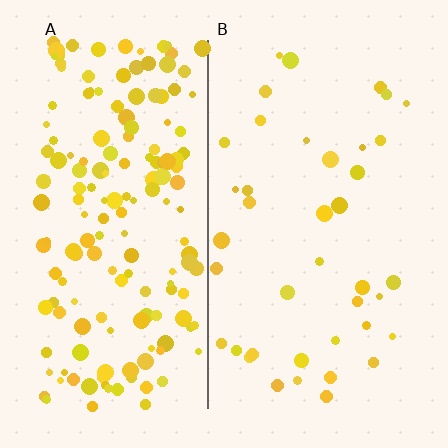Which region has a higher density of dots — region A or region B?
A (the left).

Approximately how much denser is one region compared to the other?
Approximately 4.2× — region A over region B.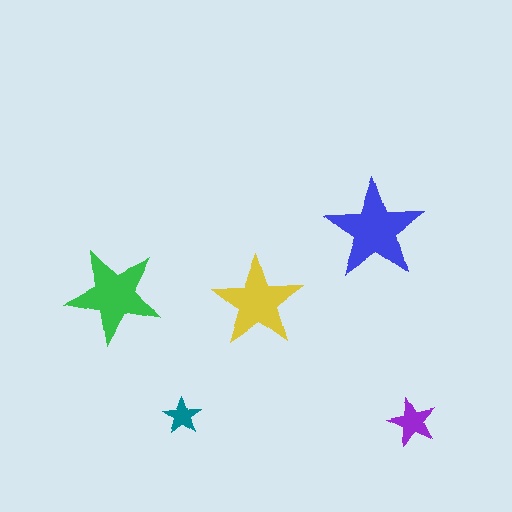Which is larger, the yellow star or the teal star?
The yellow one.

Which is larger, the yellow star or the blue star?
The blue one.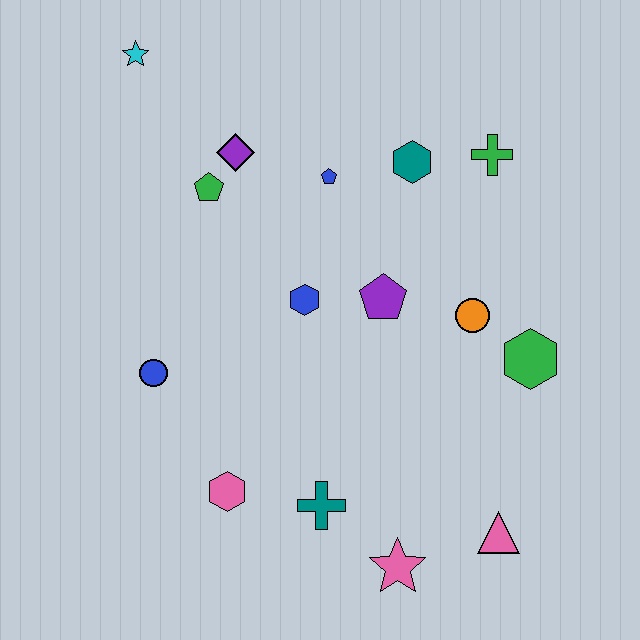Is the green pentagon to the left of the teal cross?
Yes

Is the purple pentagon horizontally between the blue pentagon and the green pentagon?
No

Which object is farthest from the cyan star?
The pink triangle is farthest from the cyan star.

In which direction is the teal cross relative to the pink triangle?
The teal cross is to the left of the pink triangle.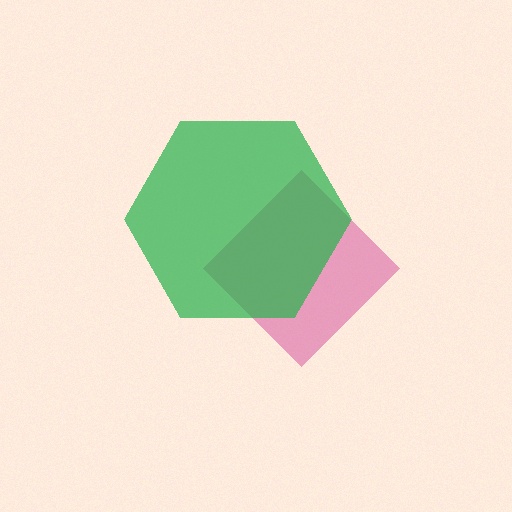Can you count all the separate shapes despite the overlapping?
Yes, there are 2 separate shapes.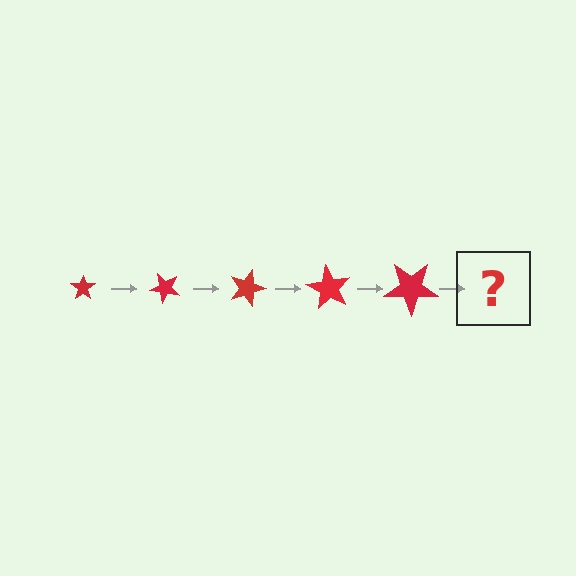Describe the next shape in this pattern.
It should be a star, larger than the previous one and rotated 225 degrees from the start.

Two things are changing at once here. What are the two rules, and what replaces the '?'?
The two rules are that the star grows larger each step and it rotates 45 degrees each step. The '?' should be a star, larger than the previous one and rotated 225 degrees from the start.